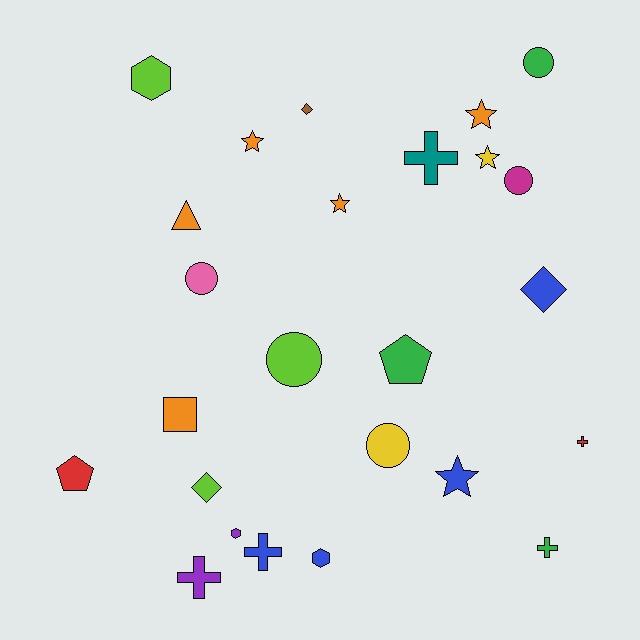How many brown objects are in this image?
There is 1 brown object.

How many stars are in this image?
There are 5 stars.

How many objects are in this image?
There are 25 objects.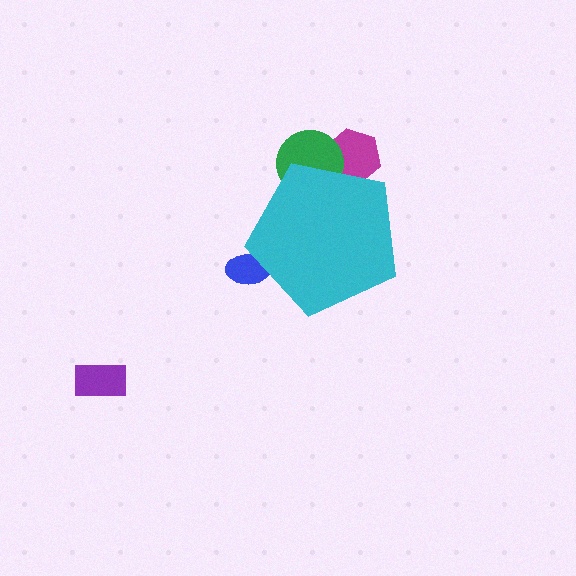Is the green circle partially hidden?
Yes, the green circle is partially hidden behind the cyan pentagon.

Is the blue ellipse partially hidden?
Yes, the blue ellipse is partially hidden behind the cyan pentagon.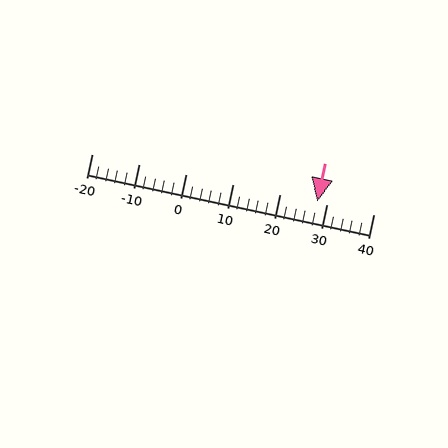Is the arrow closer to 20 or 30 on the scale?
The arrow is closer to 30.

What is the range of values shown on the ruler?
The ruler shows values from -20 to 40.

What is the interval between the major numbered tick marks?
The major tick marks are spaced 10 units apart.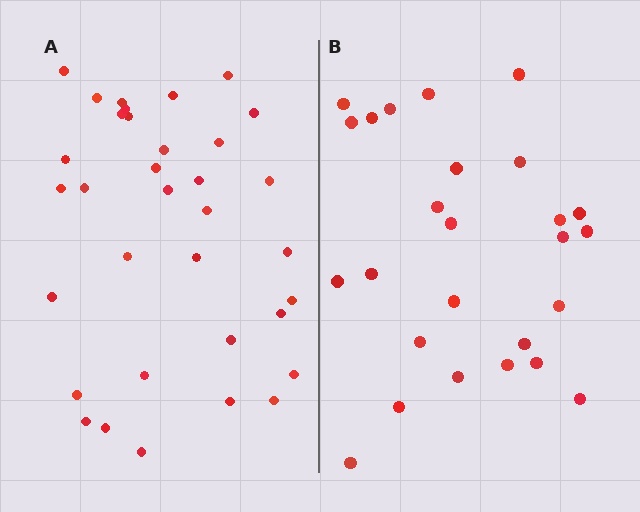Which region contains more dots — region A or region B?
Region A (the left region) has more dots.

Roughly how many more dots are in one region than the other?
Region A has roughly 8 or so more dots than region B.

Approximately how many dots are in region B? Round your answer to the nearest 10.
About 30 dots. (The exact count is 26, which rounds to 30.)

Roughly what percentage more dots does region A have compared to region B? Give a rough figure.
About 30% more.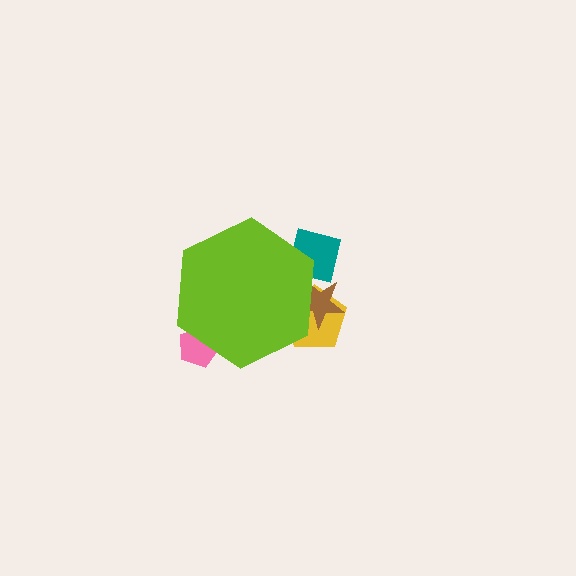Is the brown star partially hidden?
Yes, the brown star is partially hidden behind the lime hexagon.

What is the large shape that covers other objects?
A lime hexagon.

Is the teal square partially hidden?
Yes, the teal square is partially hidden behind the lime hexagon.